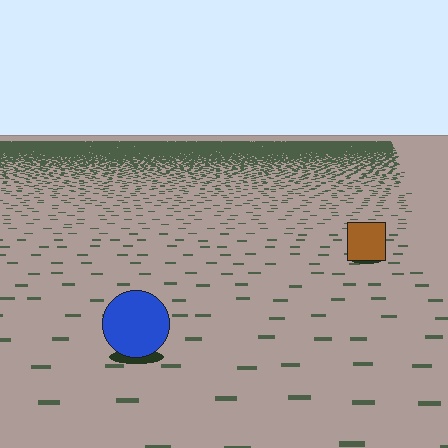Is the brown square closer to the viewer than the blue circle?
No. The blue circle is closer — you can tell from the texture gradient: the ground texture is coarser near it.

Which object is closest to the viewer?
The blue circle is closest. The texture marks near it are larger and more spread out.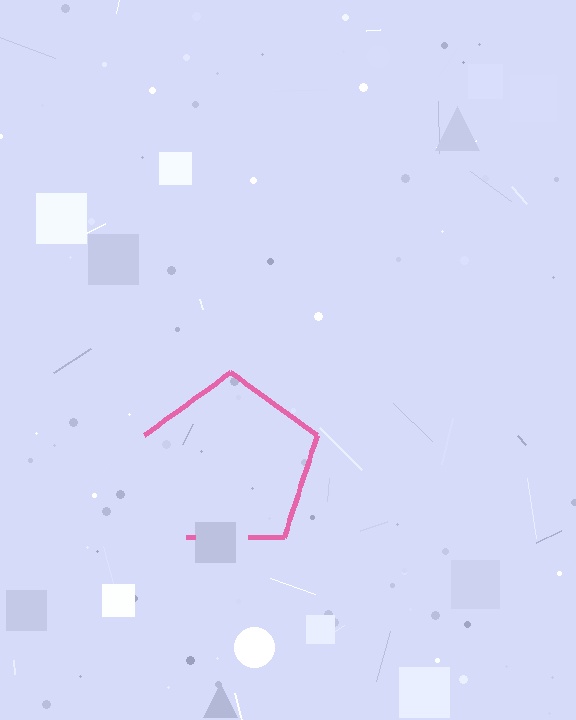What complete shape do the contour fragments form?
The contour fragments form a pentagon.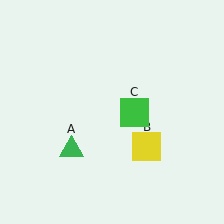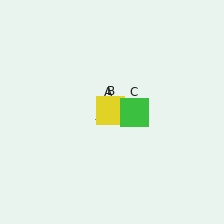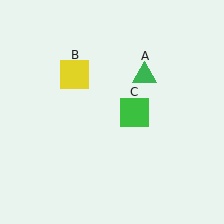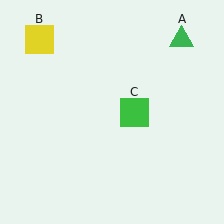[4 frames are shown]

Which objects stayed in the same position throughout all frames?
Green square (object C) remained stationary.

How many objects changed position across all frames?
2 objects changed position: green triangle (object A), yellow square (object B).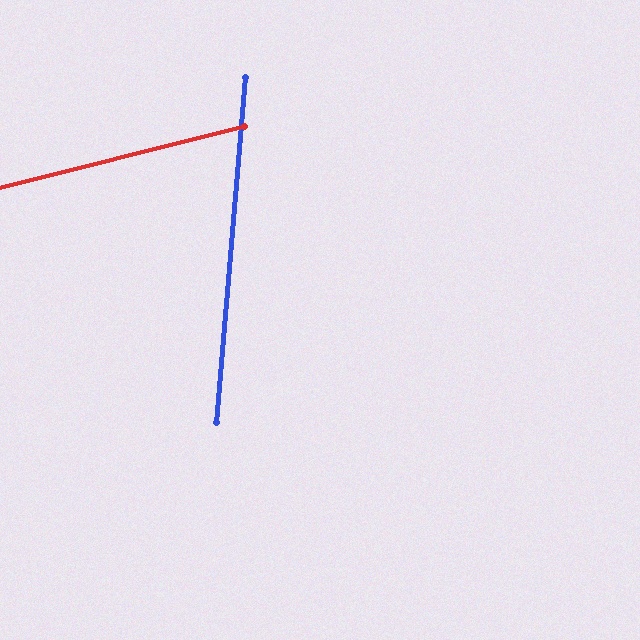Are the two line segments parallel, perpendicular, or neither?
Neither parallel nor perpendicular — they differ by about 71°.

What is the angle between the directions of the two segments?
Approximately 71 degrees.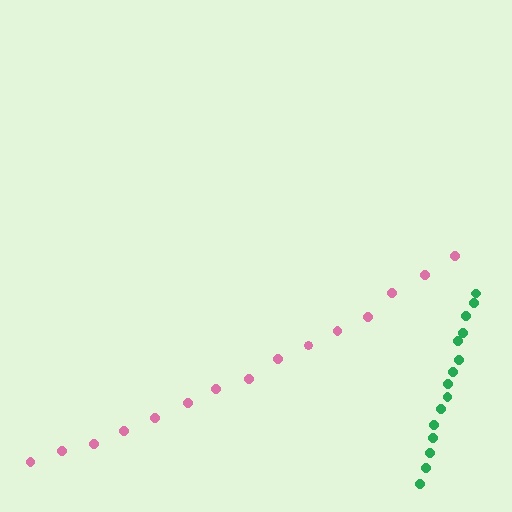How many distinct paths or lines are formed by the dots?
There are 2 distinct paths.